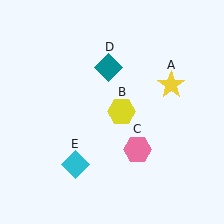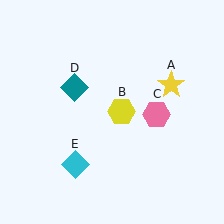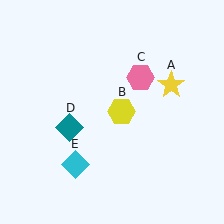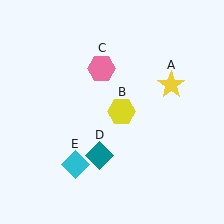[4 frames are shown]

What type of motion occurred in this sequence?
The pink hexagon (object C), teal diamond (object D) rotated counterclockwise around the center of the scene.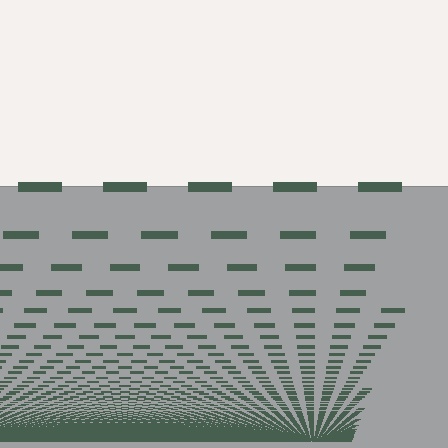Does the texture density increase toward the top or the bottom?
Density increases toward the bottom.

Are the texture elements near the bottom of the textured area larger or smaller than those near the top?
Smaller. The gradient is inverted — elements near the bottom are smaller and denser.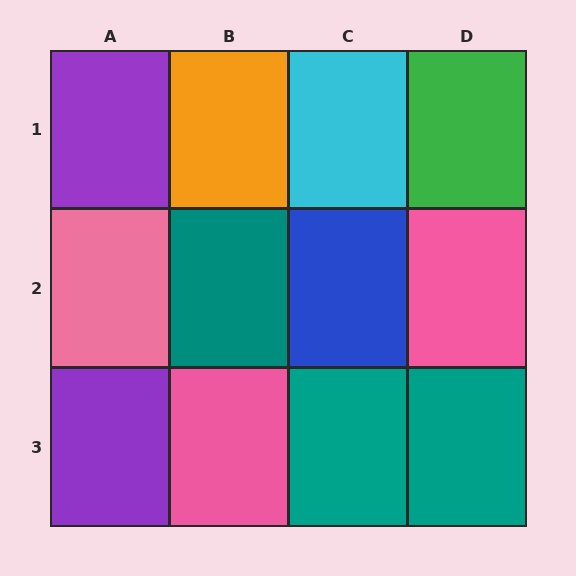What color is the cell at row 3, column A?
Purple.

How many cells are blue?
1 cell is blue.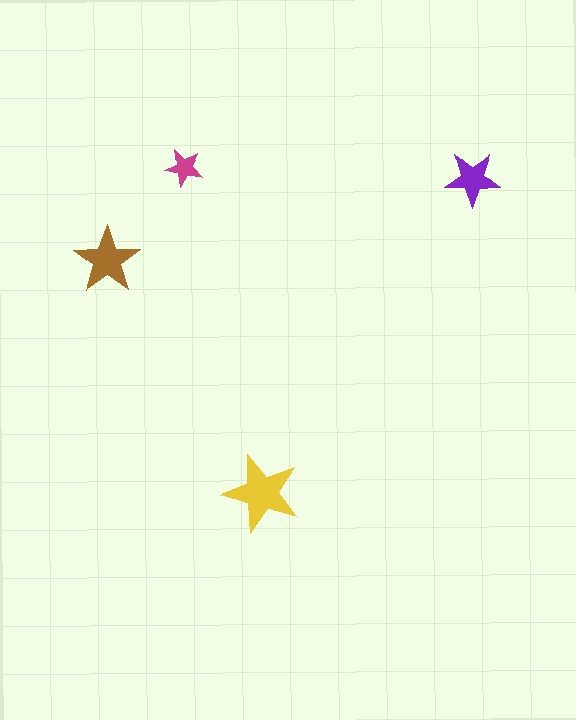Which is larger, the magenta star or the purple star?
The purple one.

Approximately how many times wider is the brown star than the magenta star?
About 1.5 times wider.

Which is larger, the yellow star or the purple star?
The yellow one.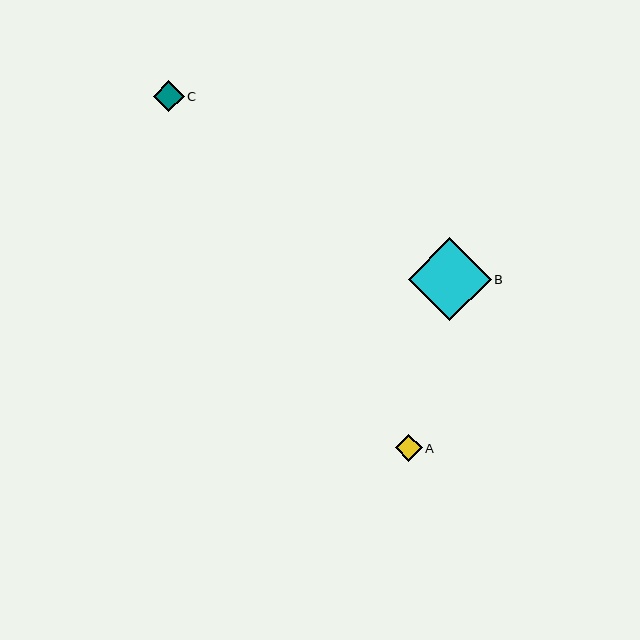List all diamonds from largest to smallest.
From largest to smallest: B, C, A.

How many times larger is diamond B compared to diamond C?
Diamond B is approximately 2.7 times the size of diamond C.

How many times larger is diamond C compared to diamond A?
Diamond C is approximately 1.1 times the size of diamond A.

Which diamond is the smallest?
Diamond A is the smallest with a size of approximately 27 pixels.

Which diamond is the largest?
Diamond B is the largest with a size of approximately 83 pixels.